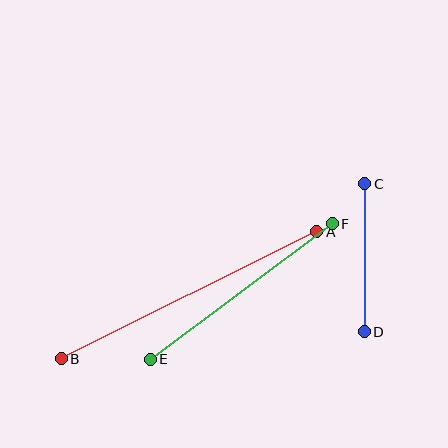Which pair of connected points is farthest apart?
Points A and B are farthest apart.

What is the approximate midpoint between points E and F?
The midpoint is at approximately (241, 291) pixels.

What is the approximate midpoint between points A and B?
The midpoint is at approximately (189, 295) pixels.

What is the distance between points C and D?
The distance is approximately 148 pixels.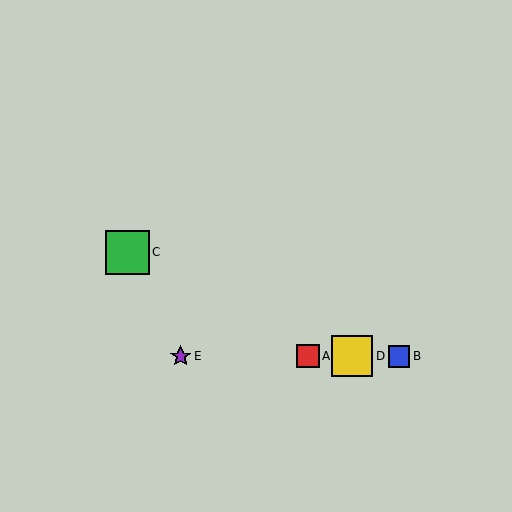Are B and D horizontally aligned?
Yes, both are at y≈356.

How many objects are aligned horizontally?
4 objects (A, B, D, E) are aligned horizontally.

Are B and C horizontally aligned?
No, B is at y≈356 and C is at y≈252.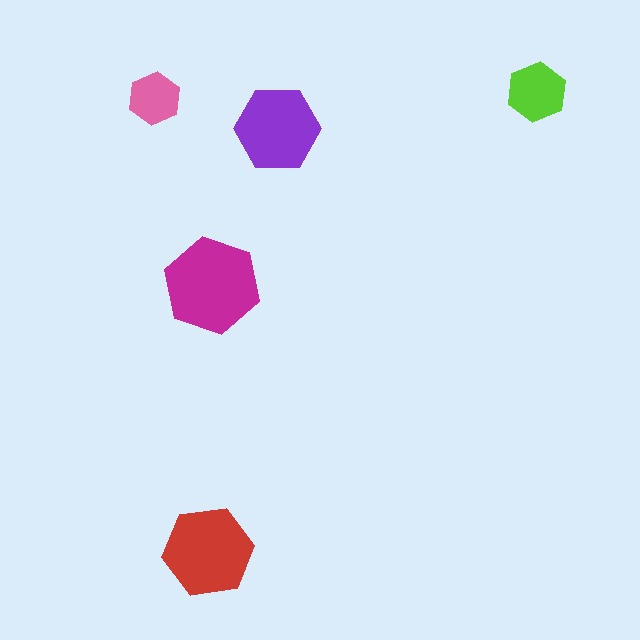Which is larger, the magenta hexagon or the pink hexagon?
The magenta one.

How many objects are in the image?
There are 5 objects in the image.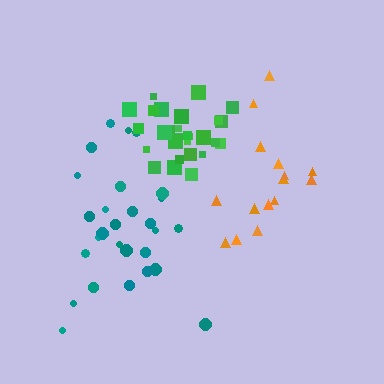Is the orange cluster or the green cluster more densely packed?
Green.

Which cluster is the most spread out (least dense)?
Orange.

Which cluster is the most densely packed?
Green.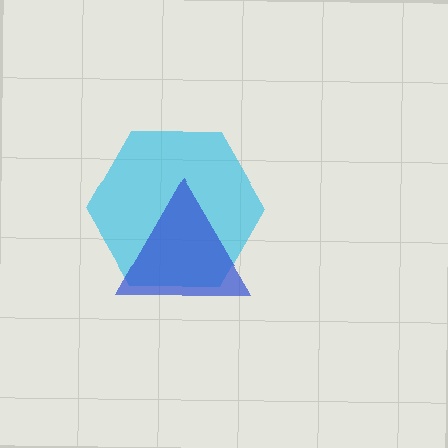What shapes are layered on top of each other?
The layered shapes are: a cyan hexagon, a blue triangle.